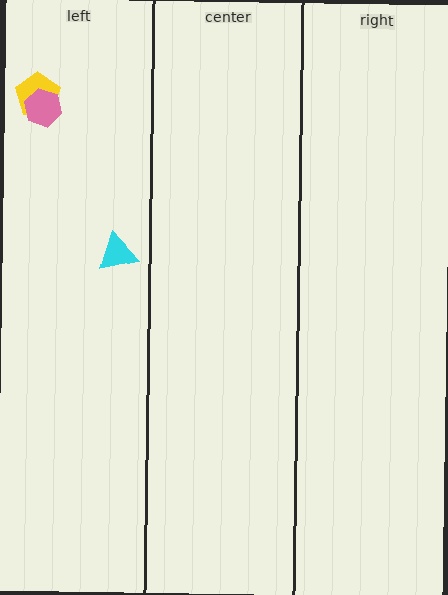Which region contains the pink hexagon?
The left region.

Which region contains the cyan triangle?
The left region.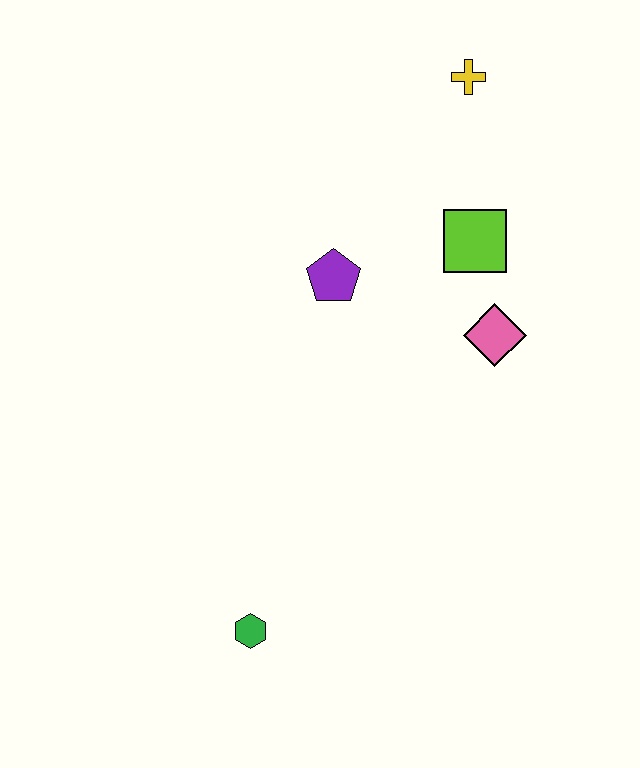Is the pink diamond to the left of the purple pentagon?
No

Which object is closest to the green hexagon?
The purple pentagon is closest to the green hexagon.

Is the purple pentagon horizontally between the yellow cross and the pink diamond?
No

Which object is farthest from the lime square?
The green hexagon is farthest from the lime square.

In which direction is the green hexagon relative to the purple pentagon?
The green hexagon is below the purple pentagon.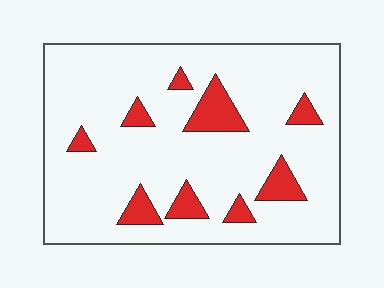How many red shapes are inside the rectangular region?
9.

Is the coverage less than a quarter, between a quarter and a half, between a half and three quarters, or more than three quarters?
Less than a quarter.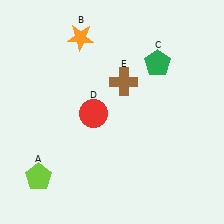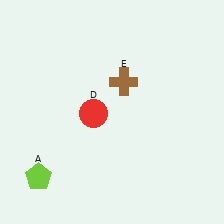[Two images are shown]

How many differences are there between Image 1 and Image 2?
There are 2 differences between the two images.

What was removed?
The orange star (B), the green pentagon (C) were removed in Image 2.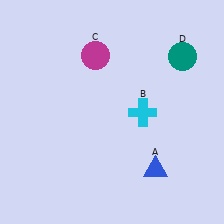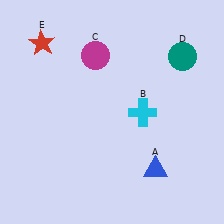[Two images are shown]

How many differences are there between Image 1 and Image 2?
There is 1 difference between the two images.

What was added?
A red star (E) was added in Image 2.